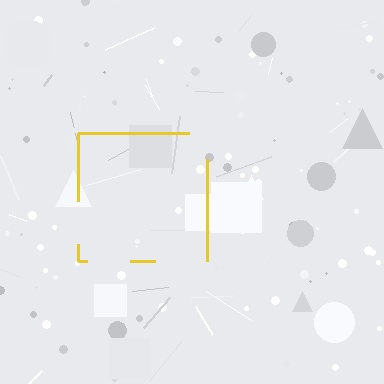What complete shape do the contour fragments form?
The contour fragments form a square.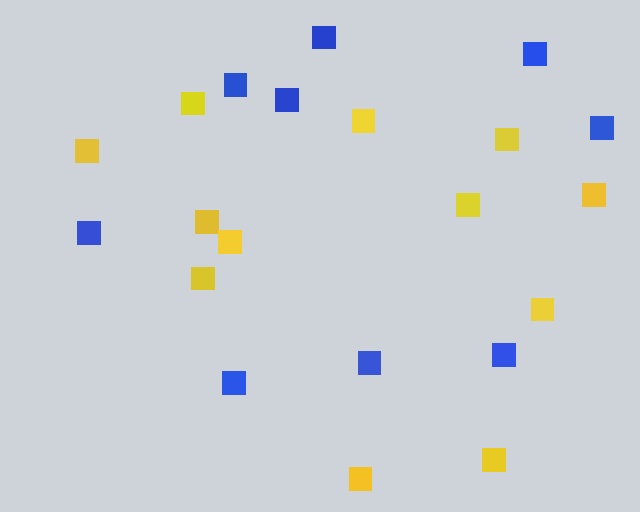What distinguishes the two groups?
There are 2 groups: one group of yellow squares (12) and one group of blue squares (9).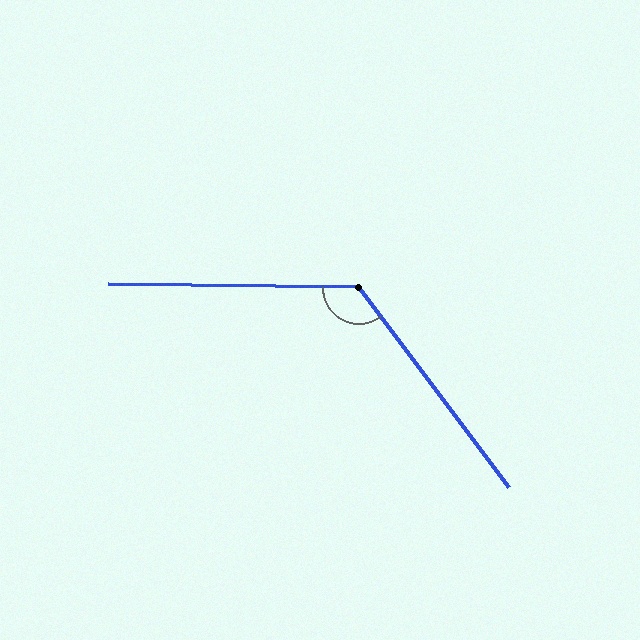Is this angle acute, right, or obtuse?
It is obtuse.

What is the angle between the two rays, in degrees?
Approximately 127 degrees.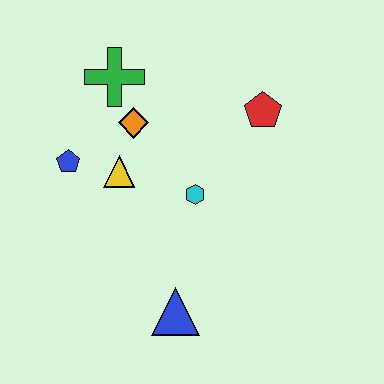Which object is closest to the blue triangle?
The cyan hexagon is closest to the blue triangle.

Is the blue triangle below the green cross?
Yes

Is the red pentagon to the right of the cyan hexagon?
Yes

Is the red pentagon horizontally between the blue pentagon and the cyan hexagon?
No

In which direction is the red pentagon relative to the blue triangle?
The red pentagon is above the blue triangle.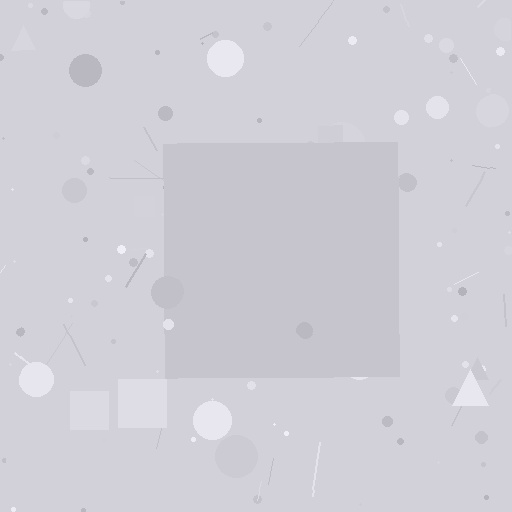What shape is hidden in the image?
A square is hidden in the image.